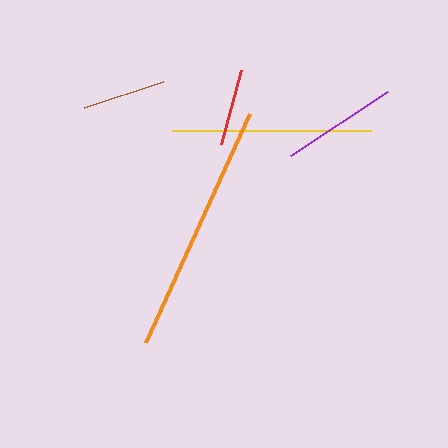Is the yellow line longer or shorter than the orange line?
The orange line is longer than the yellow line.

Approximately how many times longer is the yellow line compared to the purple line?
The yellow line is approximately 1.7 times the length of the purple line.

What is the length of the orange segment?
The orange segment is approximately 252 pixels long.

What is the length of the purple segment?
The purple segment is approximately 116 pixels long.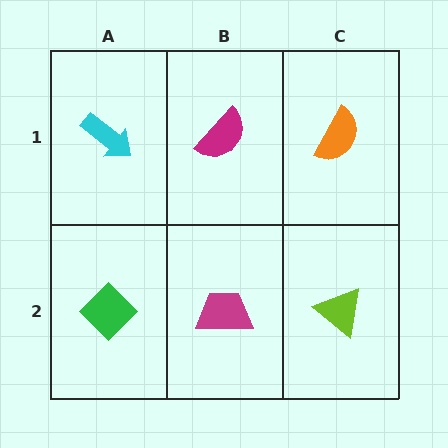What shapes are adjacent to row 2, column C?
An orange semicircle (row 1, column C), a magenta trapezoid (row 2, column B).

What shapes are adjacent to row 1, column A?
A green diamond (row 2, column A), a magenta semicircle (row 1, column B).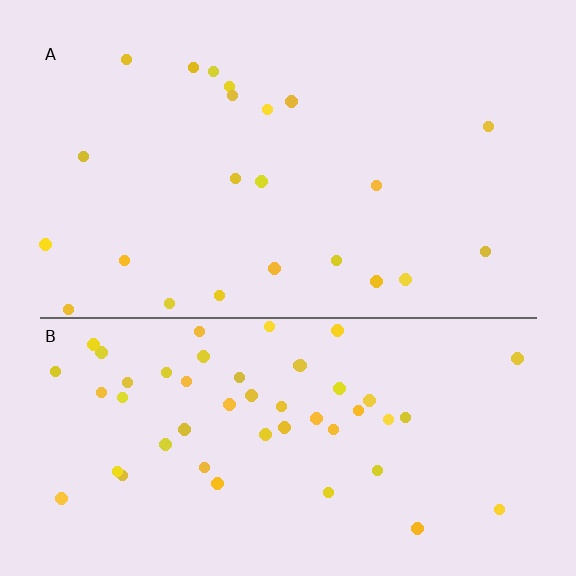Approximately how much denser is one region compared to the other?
Approximately 2.3× — region B over region A.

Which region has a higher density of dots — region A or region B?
B (the bottom).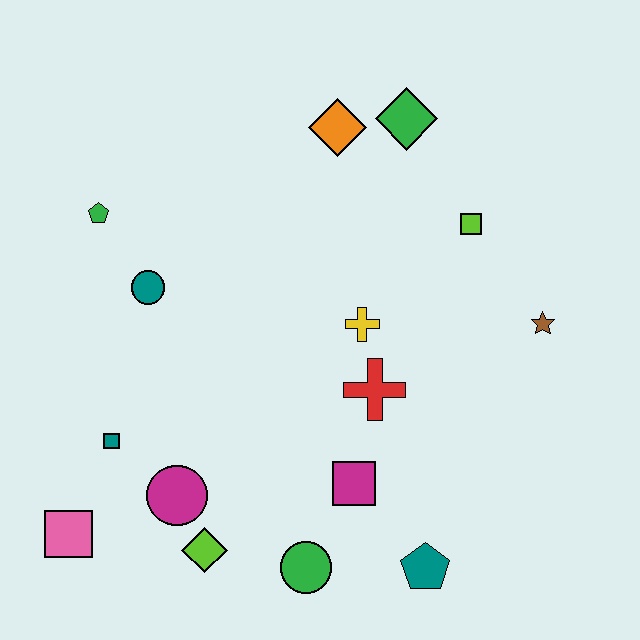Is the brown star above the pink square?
Yes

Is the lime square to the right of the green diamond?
Yes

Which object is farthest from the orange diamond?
The pink square is farthest from the orange diamond.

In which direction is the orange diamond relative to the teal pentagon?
The orange diamond is above the teal pentagon.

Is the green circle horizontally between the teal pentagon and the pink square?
Yes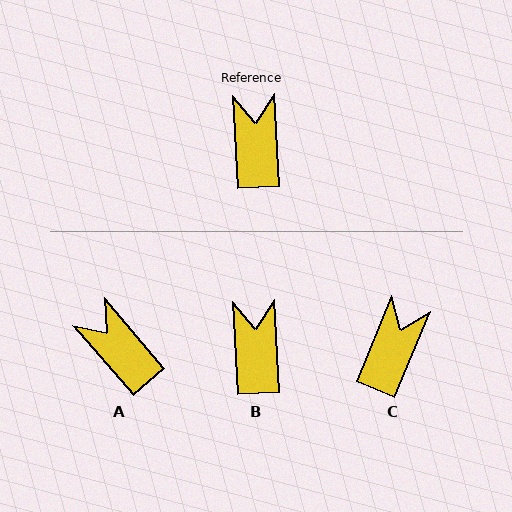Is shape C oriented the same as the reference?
No, it is off by about 25 degrees.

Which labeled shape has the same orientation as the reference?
B.